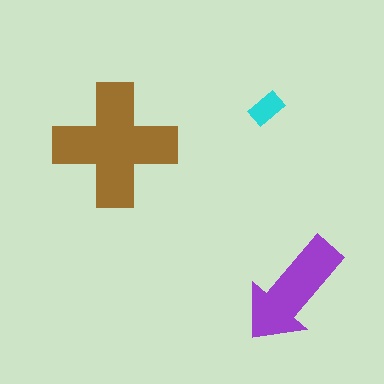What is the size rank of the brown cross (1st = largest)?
1st.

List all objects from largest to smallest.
The brown cross, the purple arrow, the cyan rectangle.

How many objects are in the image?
There are 3 objects in the image.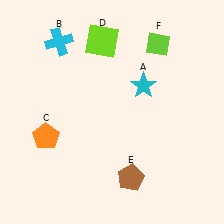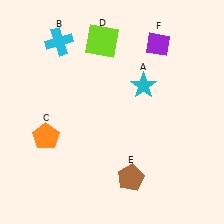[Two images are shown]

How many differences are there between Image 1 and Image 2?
There is 1 difference between the two images.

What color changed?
The diamond (F) changed from lime in Image 1 to purple in Image 2.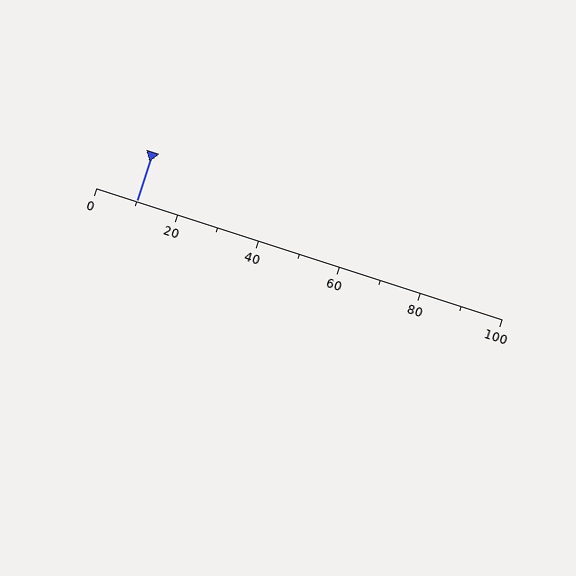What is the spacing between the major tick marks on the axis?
The major ticks are spaced 20 apart.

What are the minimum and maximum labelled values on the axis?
The axis runs from 0 to 100.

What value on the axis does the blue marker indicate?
The marker indicates approximately 10.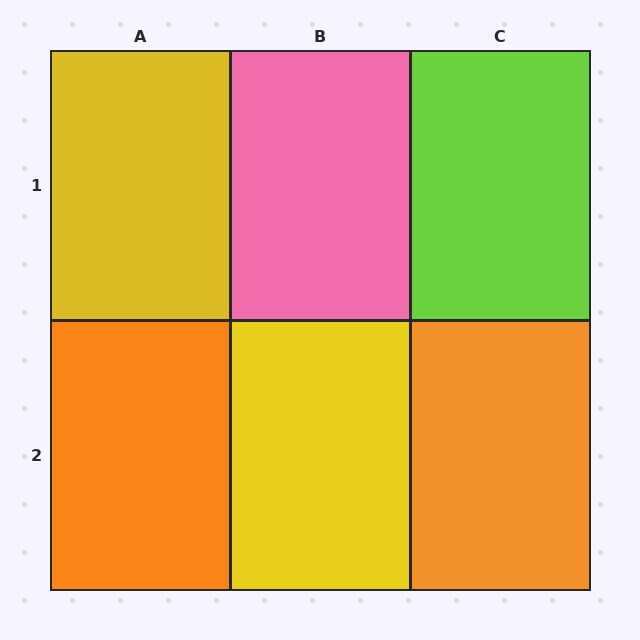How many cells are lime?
1 cell is lime.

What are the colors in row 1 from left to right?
Yellow, pink, lime.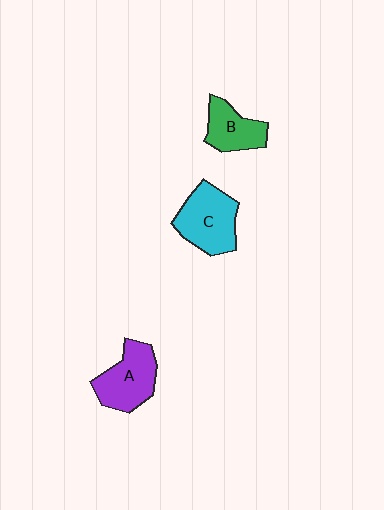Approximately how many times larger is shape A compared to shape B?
Approximately 1.3 times.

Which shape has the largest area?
Shape C (cyan).